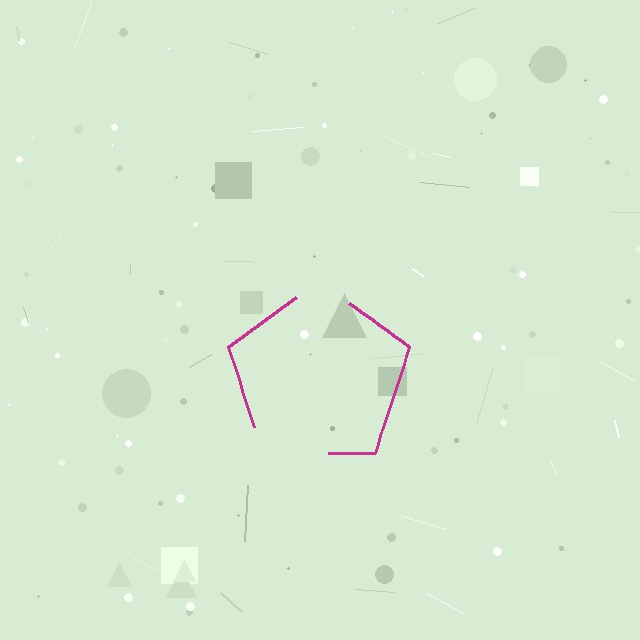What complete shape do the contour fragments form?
The contour fragments form a pentagon.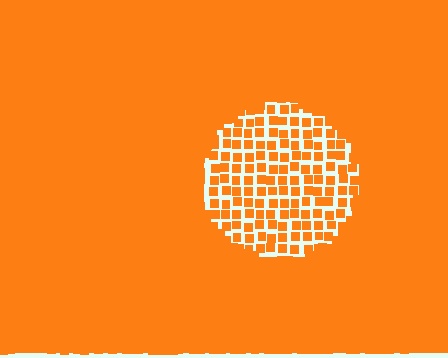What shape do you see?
I see a circle.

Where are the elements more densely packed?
The elements are more densely packed outside the circle boundary.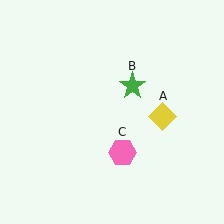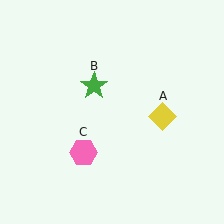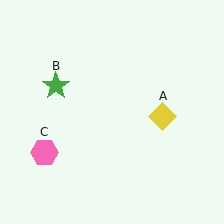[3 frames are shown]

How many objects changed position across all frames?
2 objects changed position: green star (object B), pink hexagon (object C).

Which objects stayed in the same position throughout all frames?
Yellow diamond (object A) remained stationary.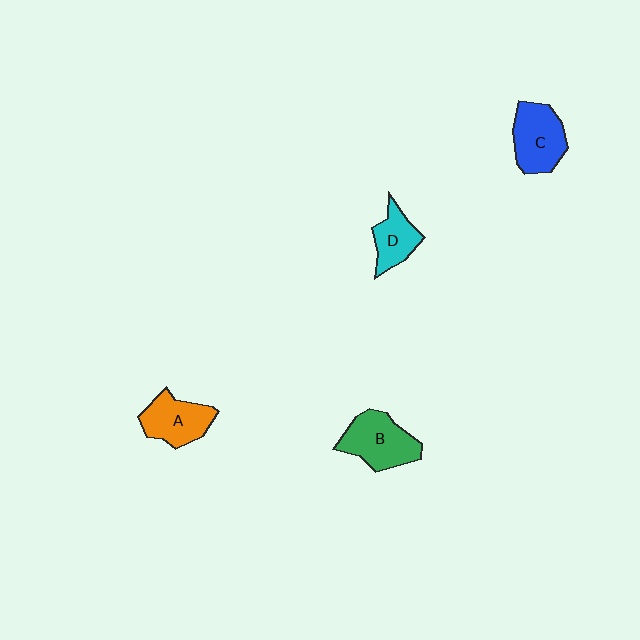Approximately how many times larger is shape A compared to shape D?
Approximately 1.3 times.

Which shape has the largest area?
Shape B (green).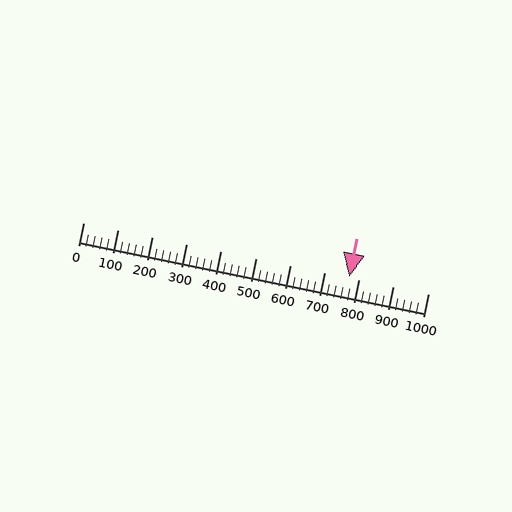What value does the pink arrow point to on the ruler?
The pink arrow points to approximately 771.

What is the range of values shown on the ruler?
The ruler shows values from 0 to 1000.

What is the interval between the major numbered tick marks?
The major tick marks are spaced 100 units apart.